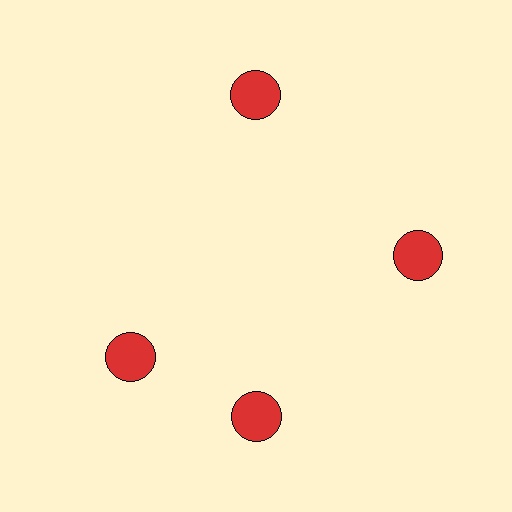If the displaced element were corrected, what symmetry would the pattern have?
It would have 4-fold rotational symmetry — the pattern would map onto itself every 90 degrees.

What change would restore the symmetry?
The symmetry would be restored by rotating it back into even spacing with its neighbors so that all 4 circles sit at equal angles and equal distance from the center.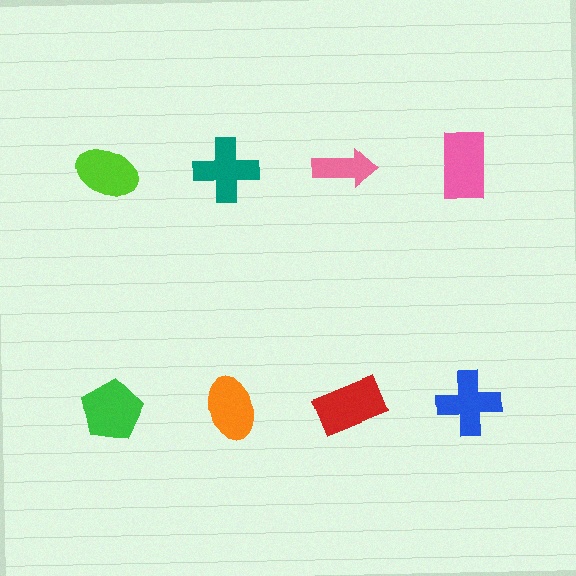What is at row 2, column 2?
An orange ellipse.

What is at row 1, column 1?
A lime ellipse.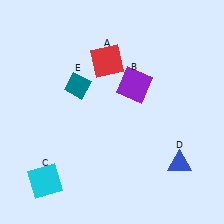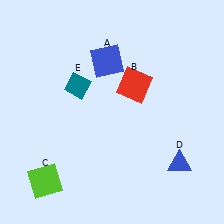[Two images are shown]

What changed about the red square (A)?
In Image 1, A is red. In Image 2, it changed to blue.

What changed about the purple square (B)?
In Image 1, B is purple. In Image 2, it changed to red.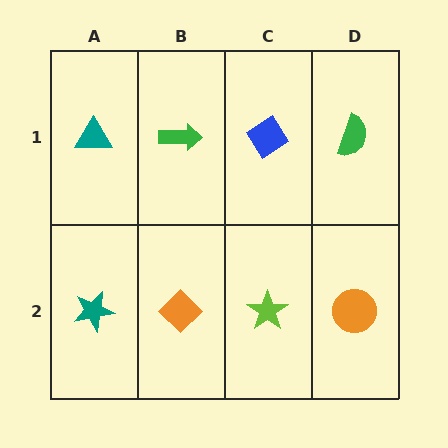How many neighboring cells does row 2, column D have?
2.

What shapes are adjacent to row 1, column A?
A teal star (row 2, column A), a green arrow (row 1, column B).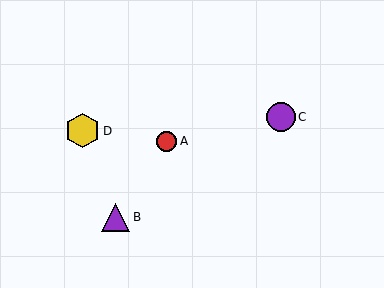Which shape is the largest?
The yellow hexagon (labeled D) is the largest.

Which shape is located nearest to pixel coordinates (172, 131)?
The red circle (labeled A) at (167, 141) is nearest to that location.